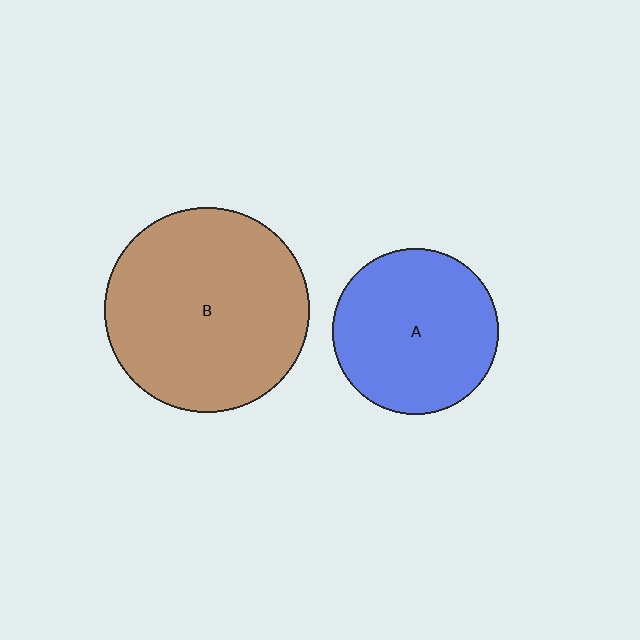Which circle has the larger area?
Circle B (brown).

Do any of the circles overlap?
No, none of the circles overlap.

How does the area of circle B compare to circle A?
Approximately 1.5 times.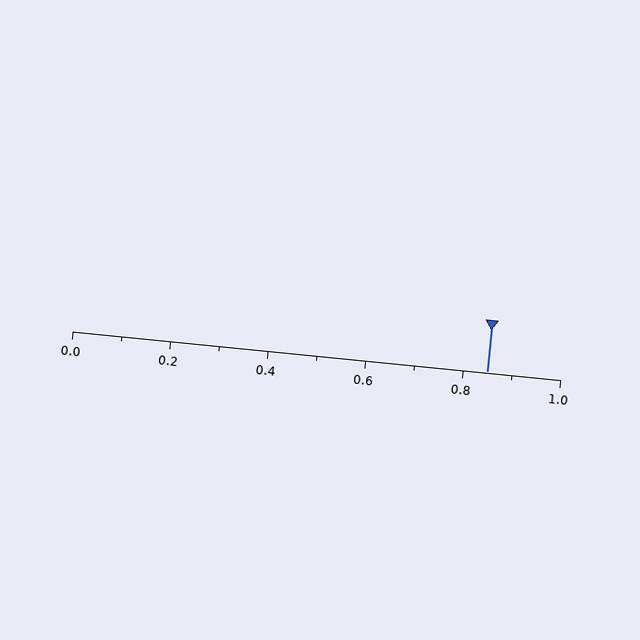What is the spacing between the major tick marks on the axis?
The major ticks are spaced 0.2 apart.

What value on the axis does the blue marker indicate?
The marker indicates approximately 0.85.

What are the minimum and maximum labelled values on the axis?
The axis runs from 0.0 to 1.0.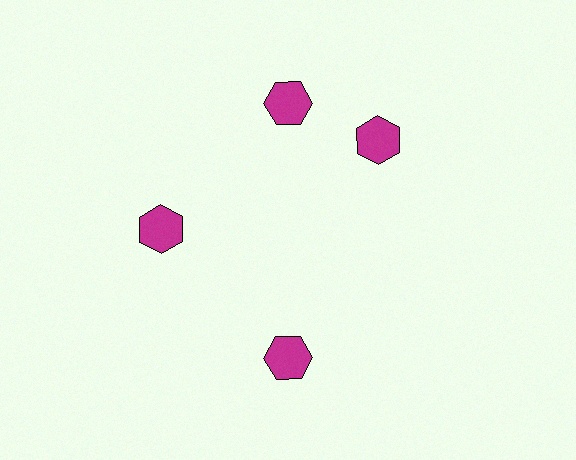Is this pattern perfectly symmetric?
No. The 4 magenta hexagons are arranged in a ring, but one element near the 3 o'clock position is rotated out of alignment along the ring, breaking the 4-fold rotational symmetry.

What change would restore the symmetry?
The symmetry would be restored by rotating it back into even spacing with its neighbors so that all 4 hexagons sit at equal angles and equal distance from the center.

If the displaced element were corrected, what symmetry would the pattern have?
It would have 4-fold rotational symmetry — the pattern would map onto itself every 90 degrees.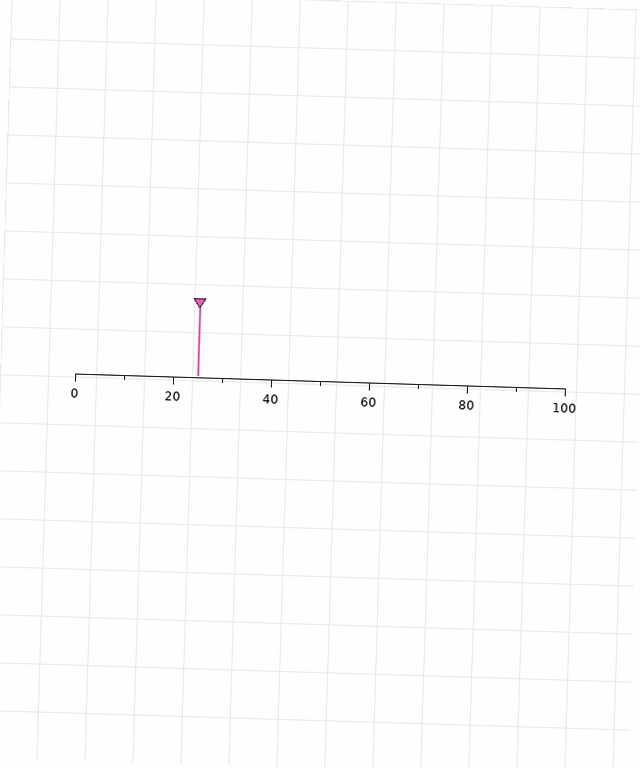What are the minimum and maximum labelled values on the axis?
The axis runs from 0 to 100.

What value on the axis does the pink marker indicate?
The marker indicates approximately 25.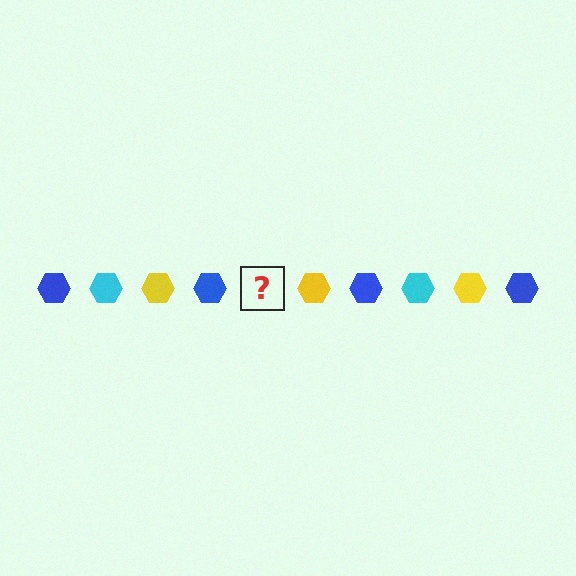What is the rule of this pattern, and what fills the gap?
The rule is that the pattern cycles through blue, cyan, yellow hexagons. The gap should be filled with a cyan hexagon.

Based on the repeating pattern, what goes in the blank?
The blank should be a cyan hexagon.